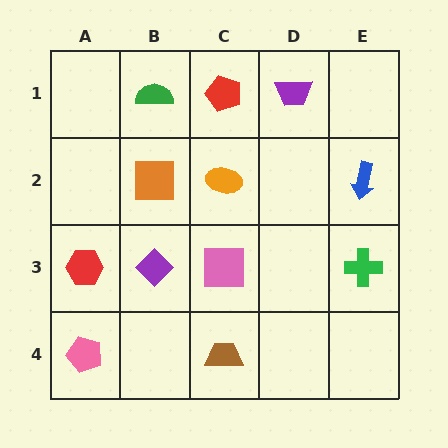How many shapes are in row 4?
2 shapes.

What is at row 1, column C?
A red pentagon.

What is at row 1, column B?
A green semicircle.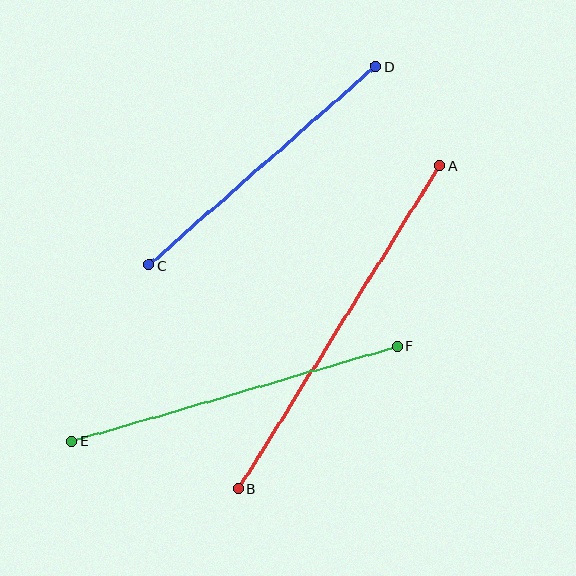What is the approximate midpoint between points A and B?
The midpoint is at approximately (339, 327) pixels.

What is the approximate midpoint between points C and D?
The midpoint is at approximately (263, 166) pixels.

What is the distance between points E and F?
The distance is approximately 339 pixels.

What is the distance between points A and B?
The distance is approximately 381 pixels.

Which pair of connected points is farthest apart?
Points A and B are farthest apart.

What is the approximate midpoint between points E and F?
The midpoint is at approximately (234, 394) pixels.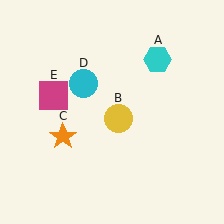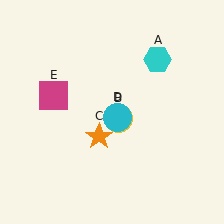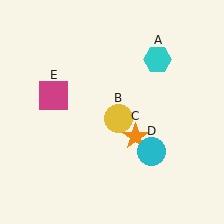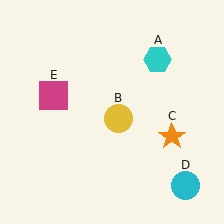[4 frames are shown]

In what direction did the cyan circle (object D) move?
The cyan circle (object D) moved down and to the right.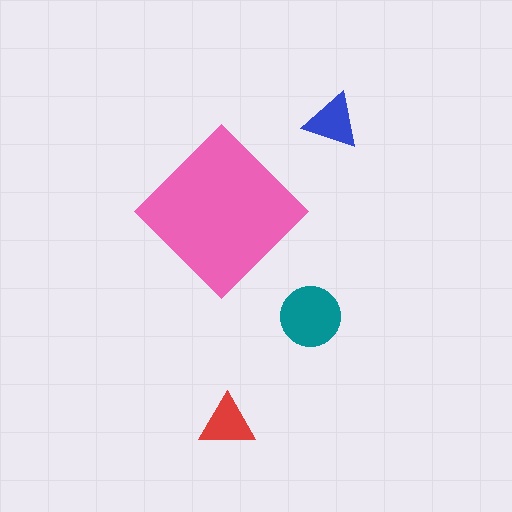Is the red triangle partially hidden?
No, the red triangle is fully visible.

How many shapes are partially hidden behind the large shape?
0 shapes are partially hidden.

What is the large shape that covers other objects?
A pink diamond.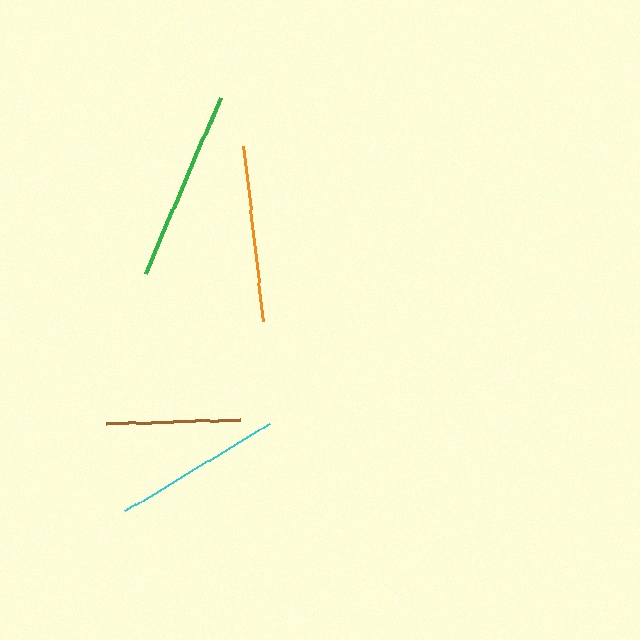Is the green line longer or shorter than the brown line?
The green line is longer than the brown line.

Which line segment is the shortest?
The brown line is the shortest at approximately 134 pixels.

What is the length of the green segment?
The green segment is approximately 191 pixels long.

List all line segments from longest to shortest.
From longest to shortest: green, orange, cyan, brown.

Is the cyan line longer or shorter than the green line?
The green line is longer than the cyan line.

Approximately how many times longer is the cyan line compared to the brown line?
The cyan line is approximately 1.3 times the length of the brown line.